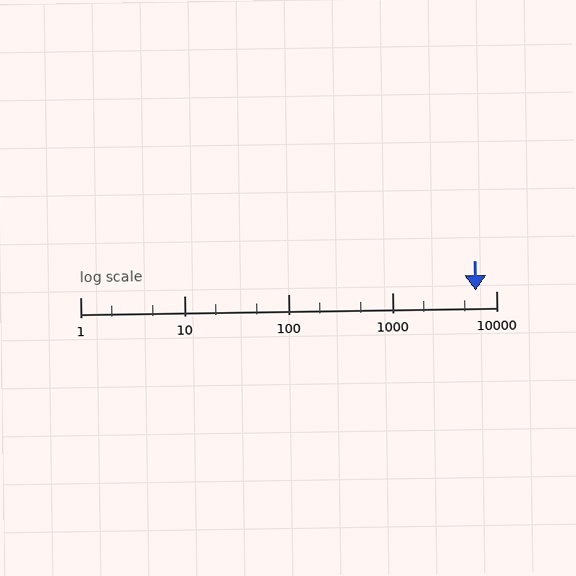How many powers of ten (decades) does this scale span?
The scale spans 4 decades, from 1 to 10000.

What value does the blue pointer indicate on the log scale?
The pointer indicates approximately 6400.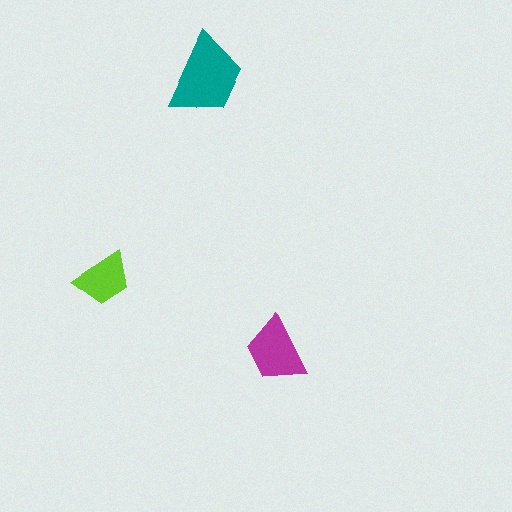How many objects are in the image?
There are 3 objects in the image.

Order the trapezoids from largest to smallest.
the teal one, the magenta one, the lime one.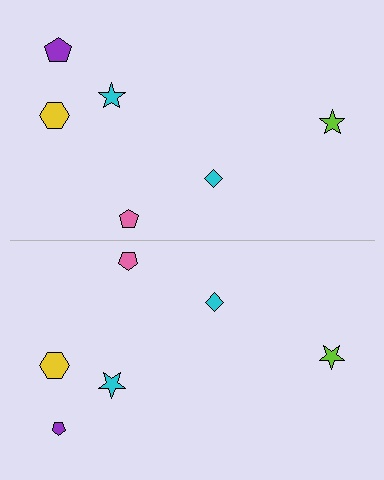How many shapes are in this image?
There are 12 shapes in this image.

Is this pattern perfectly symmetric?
No, the pattern is not perfectly symmetric. The purple pentagon on the bottom side has a different size than its mirror counterpart.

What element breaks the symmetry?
The purple pentagon on the bottom side has a different size than its mirror counterpart.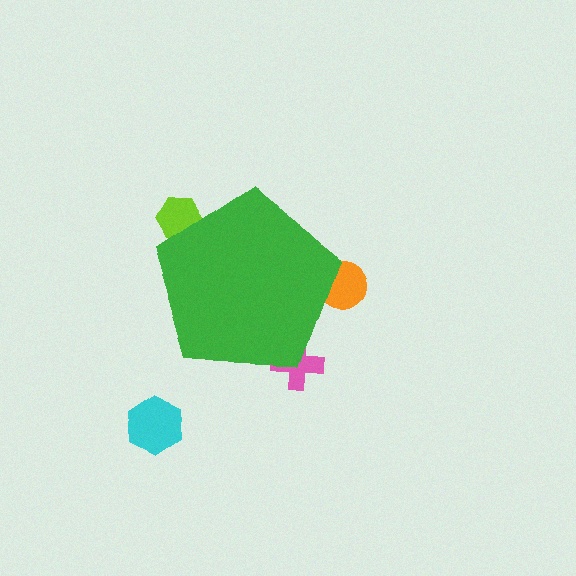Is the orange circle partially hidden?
Yes, the orange circle is partially hidden behind the green pentagon.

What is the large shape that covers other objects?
A green pentagon.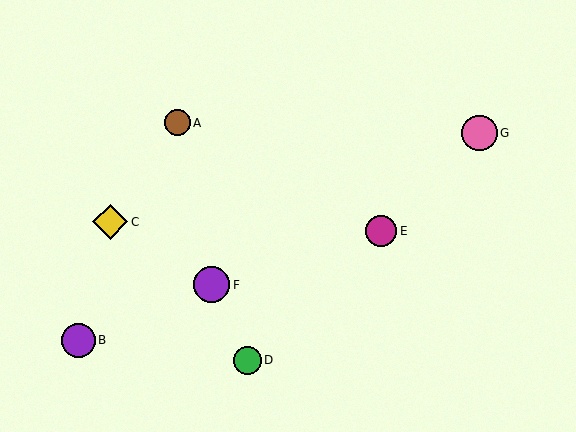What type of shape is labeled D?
Shape D is a green circle.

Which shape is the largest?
The purple circle (labeled F) is the largest.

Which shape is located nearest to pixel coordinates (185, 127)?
The brown circle (labeled A) at (177, 123) is nearest to that location.